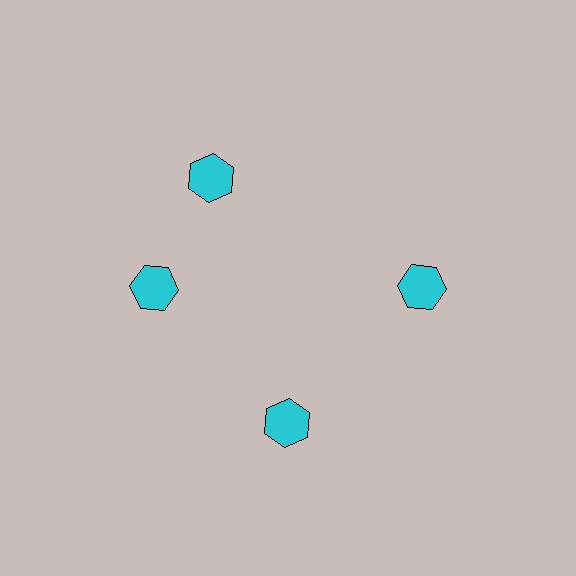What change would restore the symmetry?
The symmetry would be restored by rotating it back into even spacing with its neighbors so that all 4 hexagons sit at equal angles and equal distance from the center.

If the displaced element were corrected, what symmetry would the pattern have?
It would have 4-fold rotational symmetry — the pattern would map onto itself every 90 degrees.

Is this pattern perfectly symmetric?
No. The 4 cyan hexagons are arranged in a ring, but one element near the 12 o'clock position is rotated out of alignment along the ring, breaking the 4-fold rotational symmetry.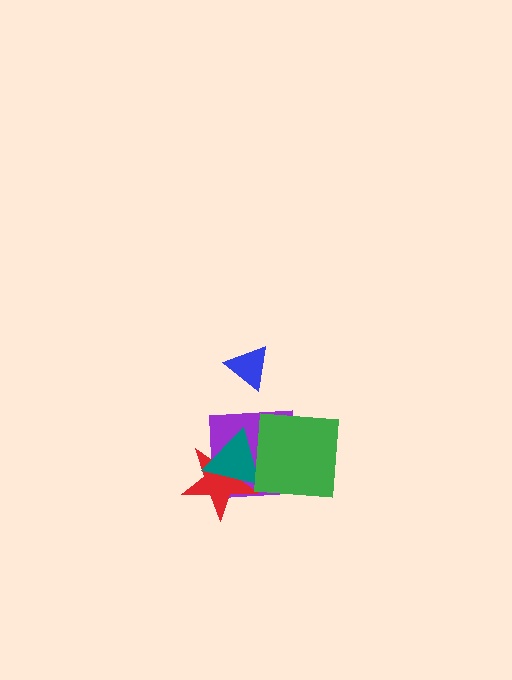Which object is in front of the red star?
The teal triangle is in front of the red star.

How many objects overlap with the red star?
2 objects overlap with the red star.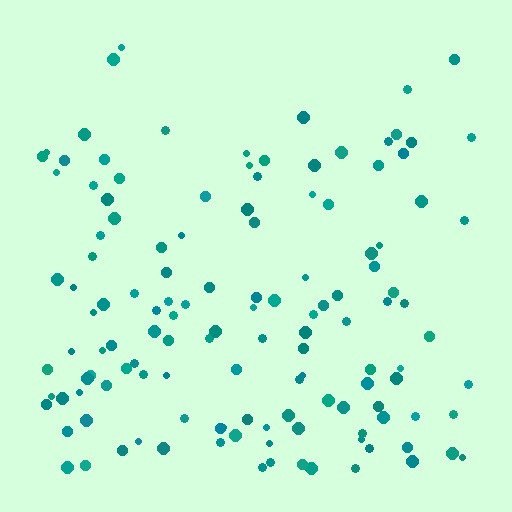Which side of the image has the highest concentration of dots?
The bottom.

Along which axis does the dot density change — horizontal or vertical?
Vertical.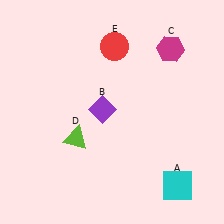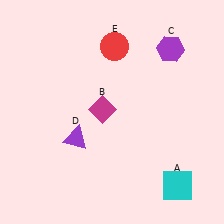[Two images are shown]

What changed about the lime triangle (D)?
In Image 1, D is lime. In Image 2, it changed to purple.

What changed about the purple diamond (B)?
In Image 1, B is purple. In Image 2, it changed to magenta.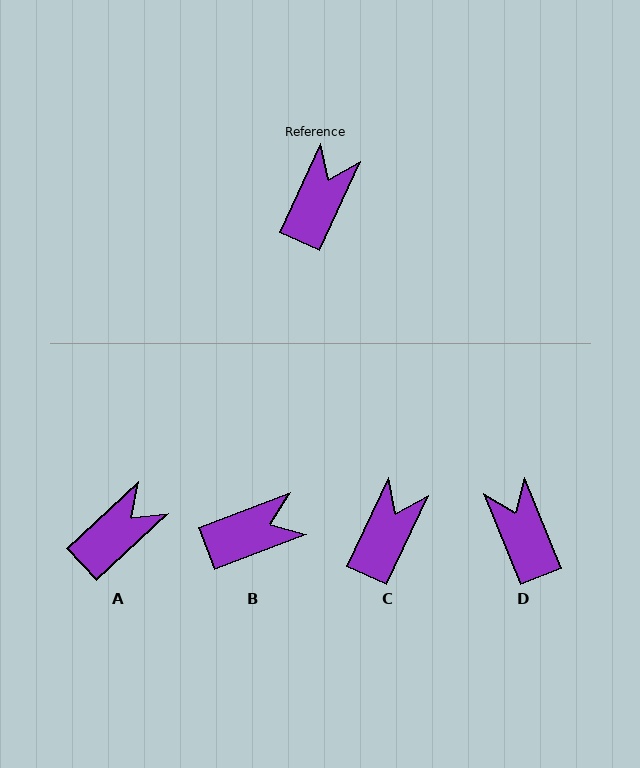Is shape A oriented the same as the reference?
No, it is off by about 22 degrees.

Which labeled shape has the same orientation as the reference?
C.